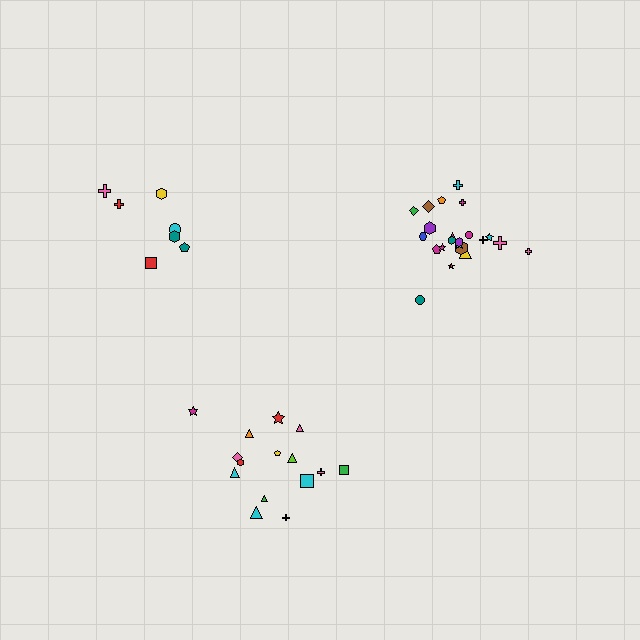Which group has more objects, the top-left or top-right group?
The top-right group.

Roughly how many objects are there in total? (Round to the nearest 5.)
Roughly 45 objects in total.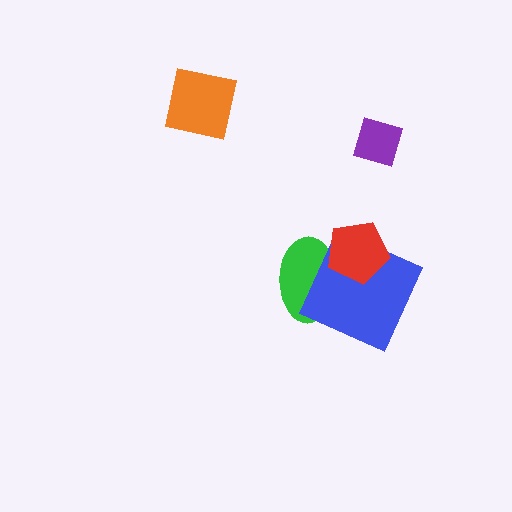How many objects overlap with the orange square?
0 objects overlap with the orange square.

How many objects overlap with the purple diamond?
0 objects overlap with the purple diamond.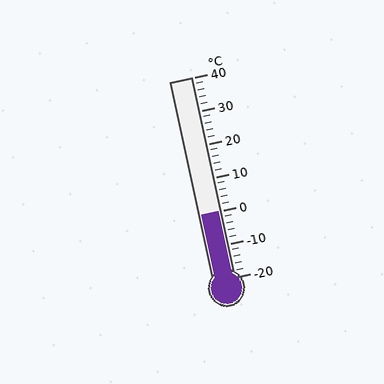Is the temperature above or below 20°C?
The temperature is below 20°C.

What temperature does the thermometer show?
The thermometer shows approximately 0°C.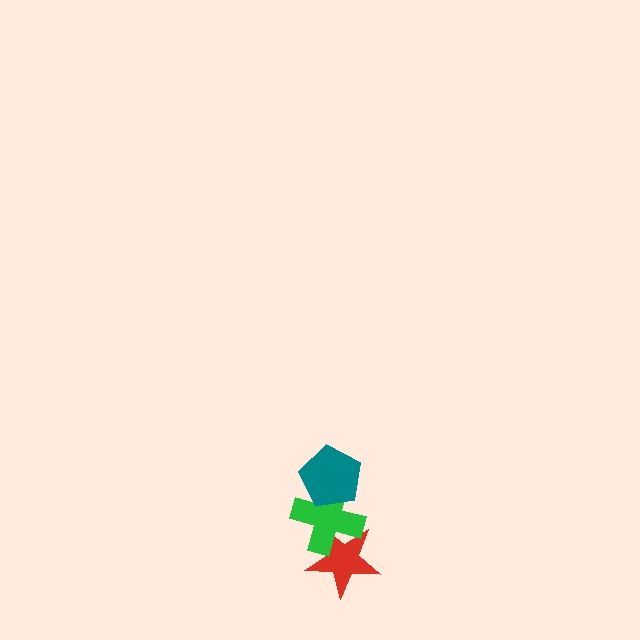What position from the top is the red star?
The red star is 3rd from the top.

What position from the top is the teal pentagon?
The teal pentagon is 1st from the top.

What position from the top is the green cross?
The green cross is 2nd from the top.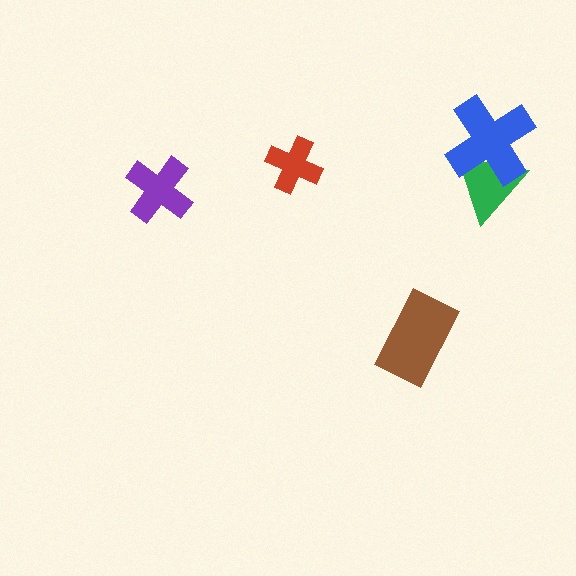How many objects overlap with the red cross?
0 objects overlap with the red cross.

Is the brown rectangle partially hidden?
No, no other shape covers it.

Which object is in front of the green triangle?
The blue cross is in front of the green triangle.